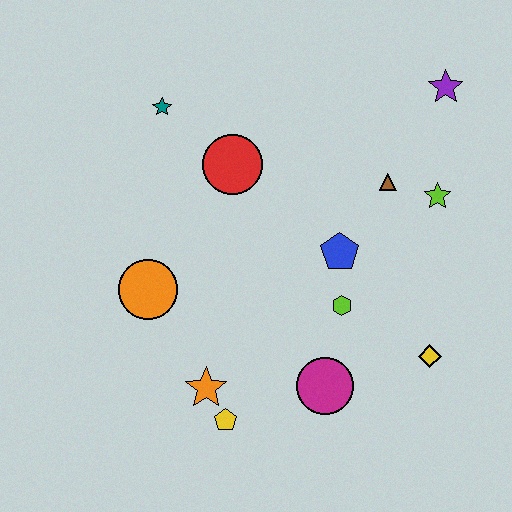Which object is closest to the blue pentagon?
The lime hexagon is closest to the blue pentagon.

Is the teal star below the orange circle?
No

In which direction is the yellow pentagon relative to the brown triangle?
The yellow pentagon is below the brown triangle.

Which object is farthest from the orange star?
The purple star is farthest from the orange star.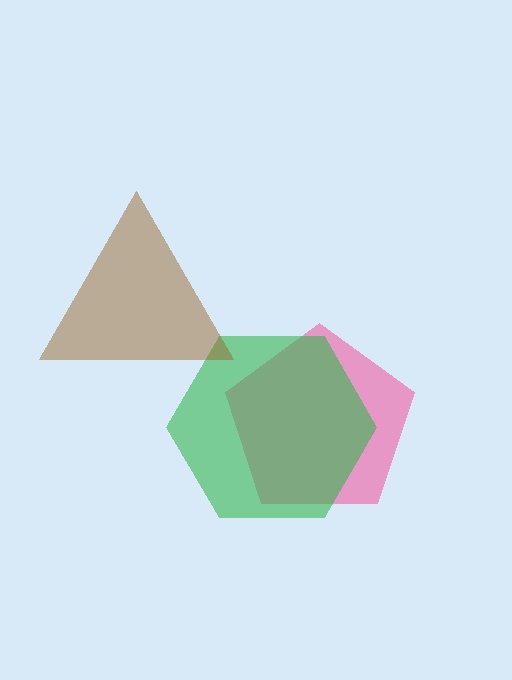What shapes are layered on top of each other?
The layered shapes are: a pink pentagon, a green hexagon, a brown triangle.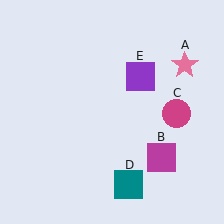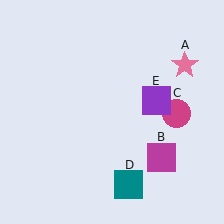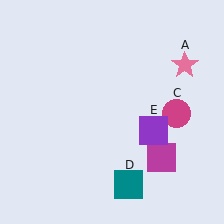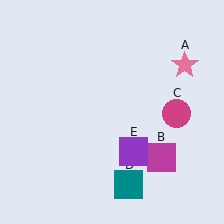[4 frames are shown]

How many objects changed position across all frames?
1 object changed position: purple square (object E).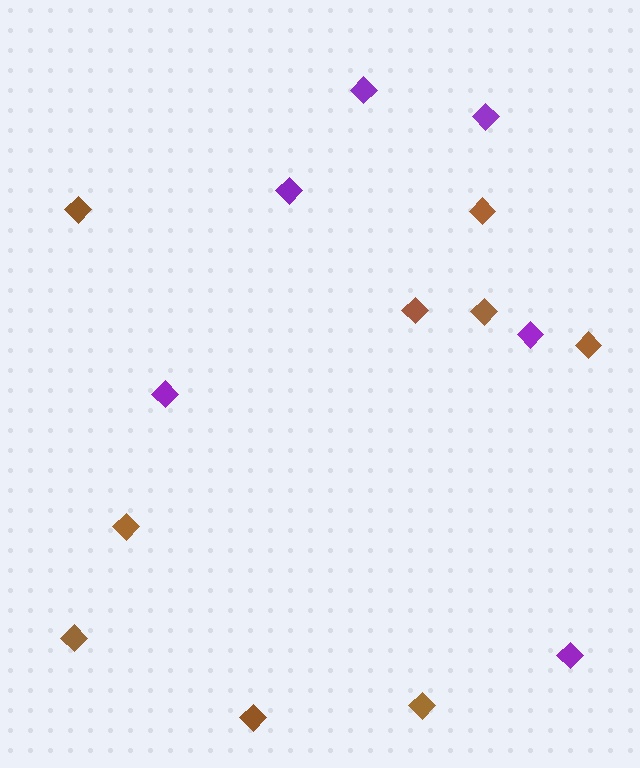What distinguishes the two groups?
There are 2 groups: one group of brown diamonds (9) and one group of purple diamonds (6).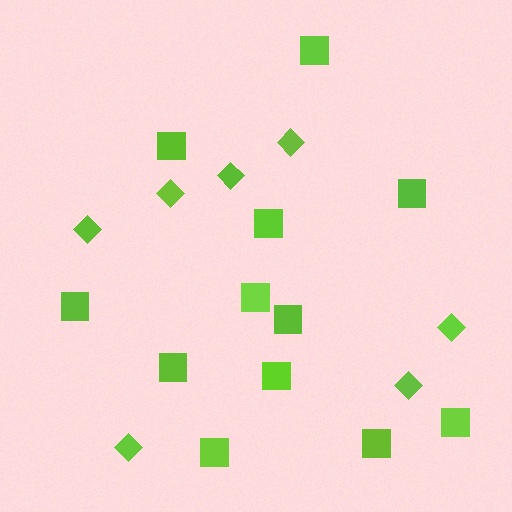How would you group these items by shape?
There are 2 groups: one group of diamonds (7) and one group of squares (12).